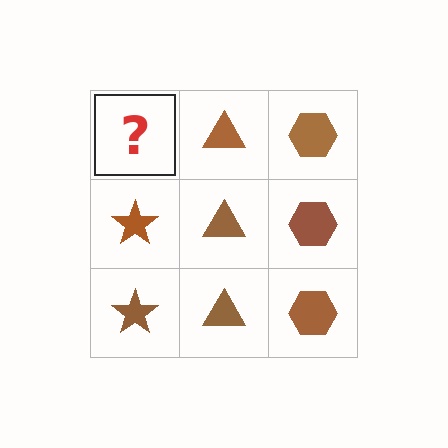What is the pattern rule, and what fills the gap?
The rule is that each column has a consistent shape. The gap should be filled with a brown star.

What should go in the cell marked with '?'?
The missing cell should contain a brown star.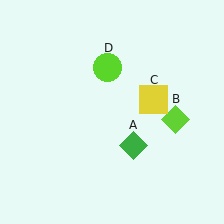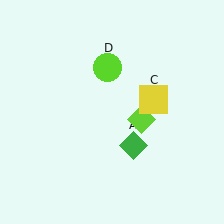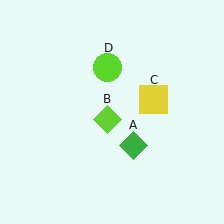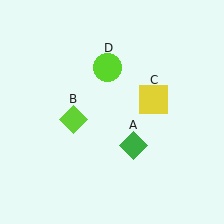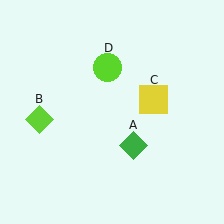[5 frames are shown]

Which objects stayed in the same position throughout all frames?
Green diamond (object A) and yellow square (object C) and lime circle (object D) remained stationary.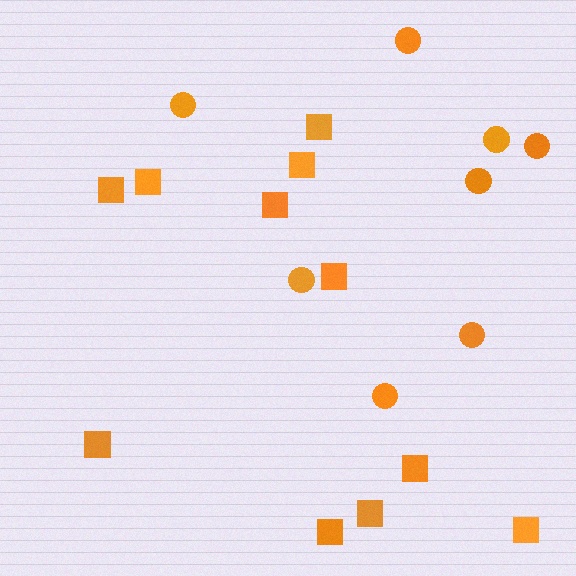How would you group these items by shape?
There are 2 groups: one group of squares (11) and one group of circles (8).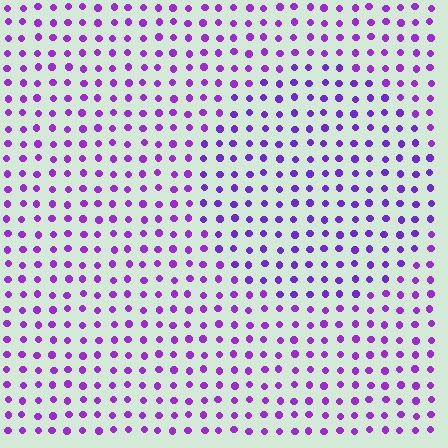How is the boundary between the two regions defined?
The boundary is defined purely by a slight shift in hue (about 17 degrees). Spacing, size, and orientation are identical on both sides.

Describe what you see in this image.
The image is filled with small purple elements in a uniform arrangement. A circle-shaped region is visible where the elements are tinted to a slightly different hue, forming a subtle color boundary.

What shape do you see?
I see a circle.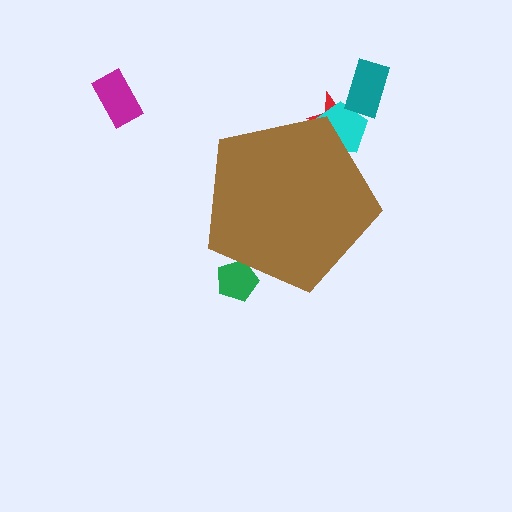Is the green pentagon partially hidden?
Yes, the green pentagon is partially hidden behind the brown pentagon.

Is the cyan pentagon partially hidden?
Yes, the cyan pentagon is partially hidden behind the brown pentagon.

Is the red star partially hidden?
Yes, the red star is partially hidden behind the brown pentagon.